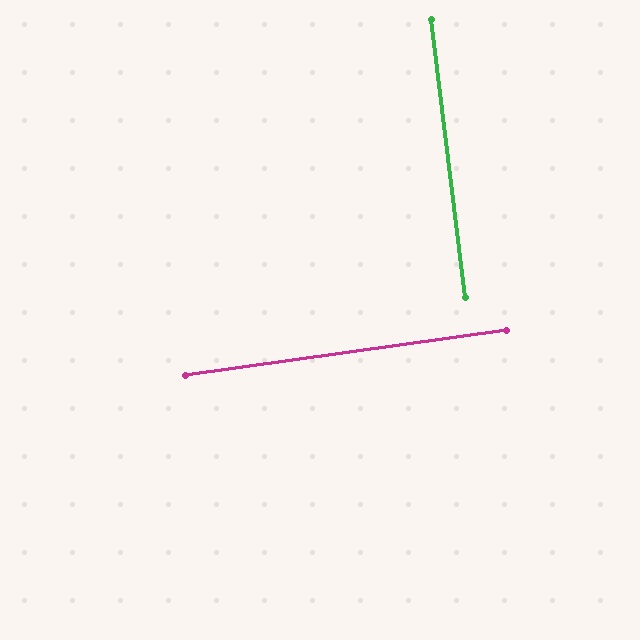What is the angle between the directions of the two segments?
Approximately 89 degrees.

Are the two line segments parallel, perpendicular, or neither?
Perpendicular — they meet at approximately 89°.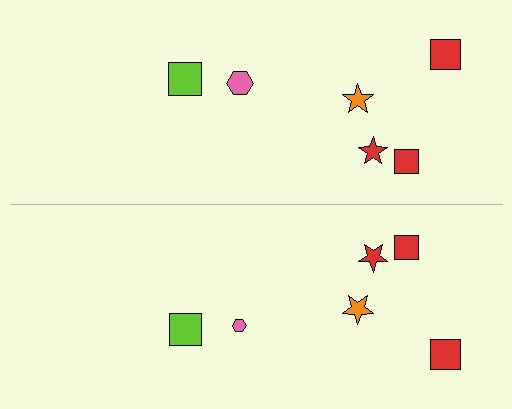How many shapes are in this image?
There are 12 shapes in this image.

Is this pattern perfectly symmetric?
No, the pattern is not perfectly symmetric. The pink hexagon on the bottom side has a different size than its mirror counterpart.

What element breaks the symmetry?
The pink hexagon on the bottom side has a different size than its mirror counterpart.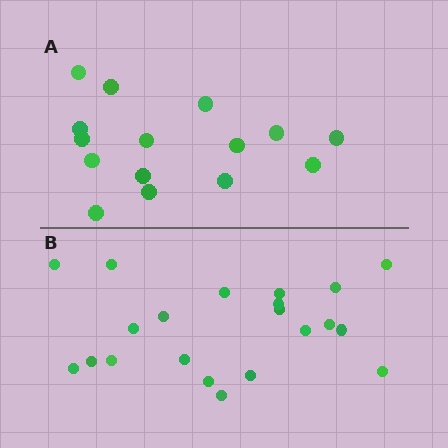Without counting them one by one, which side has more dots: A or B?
Region B (the bottom region) has more dots.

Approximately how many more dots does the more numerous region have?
Region B has about 6 more dots than region A.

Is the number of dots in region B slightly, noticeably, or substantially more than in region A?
Region B has noticeably more, but not dramatically so. The ratio is roughly 1.4 to 1.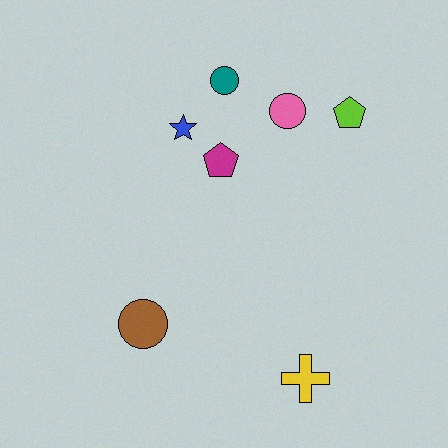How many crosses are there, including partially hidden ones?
There is 1 cross.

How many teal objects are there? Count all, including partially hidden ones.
There is 1 teal object.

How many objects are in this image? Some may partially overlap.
There are 7 objects.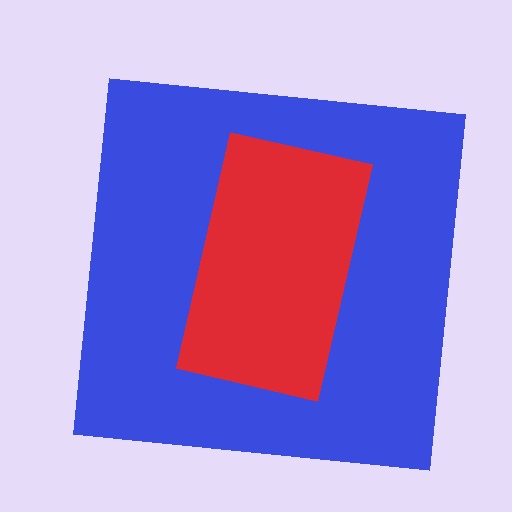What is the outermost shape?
The blue square.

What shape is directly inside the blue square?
The red rectangle.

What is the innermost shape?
The red rectangle.